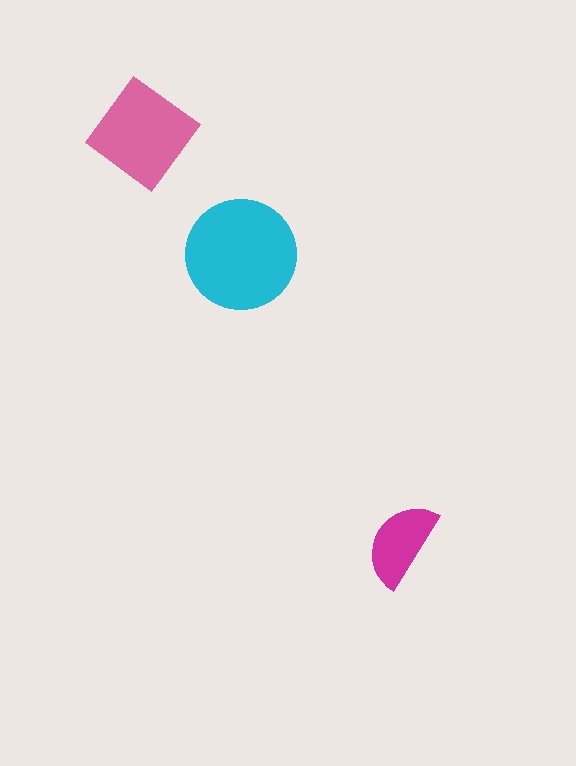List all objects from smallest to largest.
The magenta semicircle, the pink diamond, the cyan circle.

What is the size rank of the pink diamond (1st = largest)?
2nd.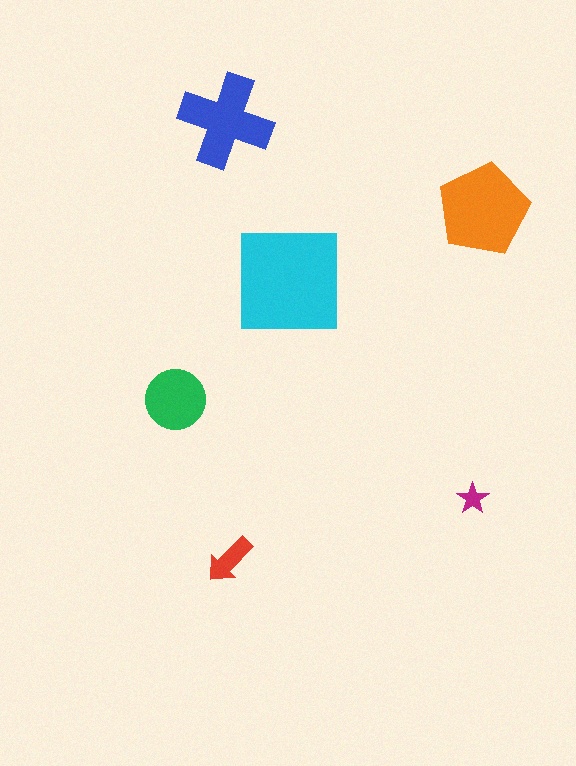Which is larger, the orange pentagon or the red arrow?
The orange pentagon.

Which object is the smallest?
The magenta star.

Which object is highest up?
The blue cross is topmost.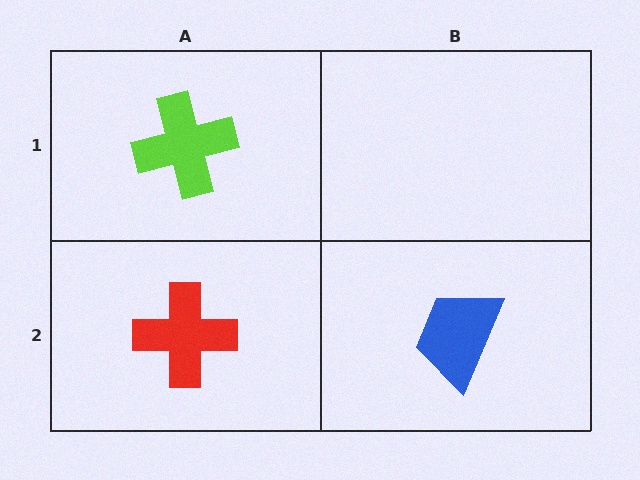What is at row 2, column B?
A blue trapezoid.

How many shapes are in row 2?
2 shapes.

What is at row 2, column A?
A red cross.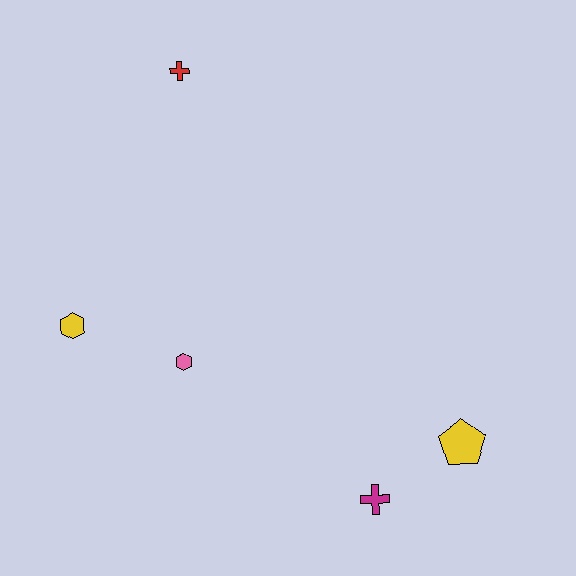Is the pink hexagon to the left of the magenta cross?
Yes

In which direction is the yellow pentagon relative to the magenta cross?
The yellow pentagon is to the right of the magenta cross.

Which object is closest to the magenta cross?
The yellow pentagon is closest to the magenta cross.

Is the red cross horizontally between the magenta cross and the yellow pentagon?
No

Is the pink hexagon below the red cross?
Yes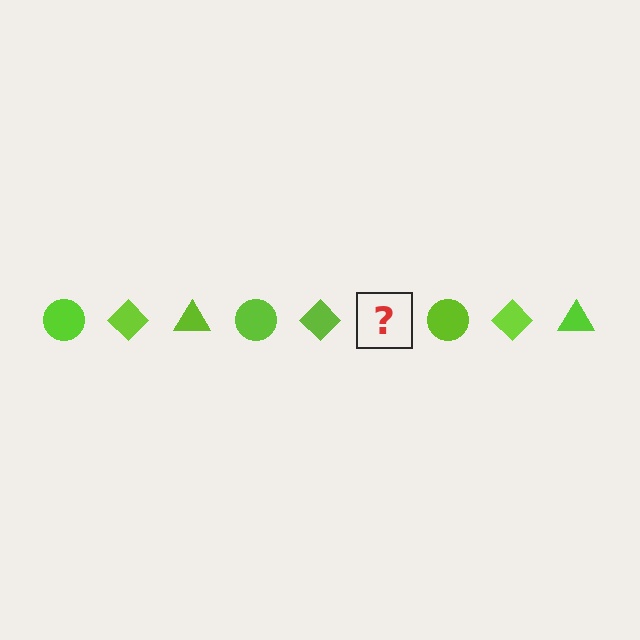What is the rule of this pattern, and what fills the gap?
The rule is that the pattern cycles through circle, diamond, triangle shapes in lime. The gap should be filled with a lime triangle.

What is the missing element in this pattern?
The missing element is a lime triangle.